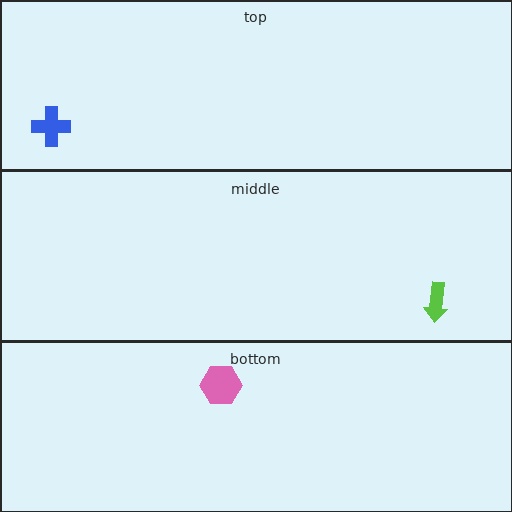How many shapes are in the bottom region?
1.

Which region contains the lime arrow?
The middle region.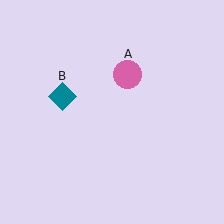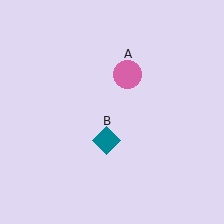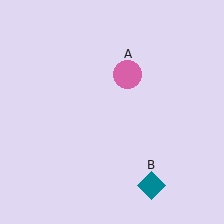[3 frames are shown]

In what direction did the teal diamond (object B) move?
The teal diamond (object B) moved down and to the right.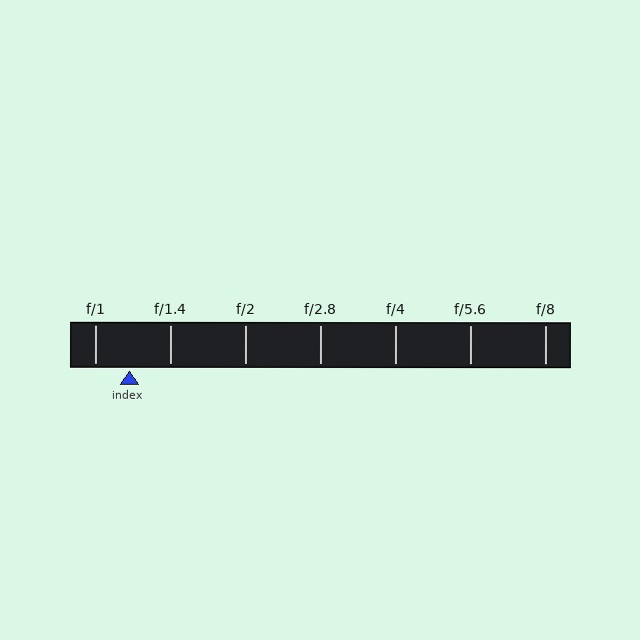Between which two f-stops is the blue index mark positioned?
The index mark is between f/1 and f/1.4.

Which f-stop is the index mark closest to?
The index mark is closest to f/1.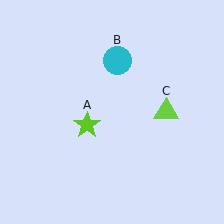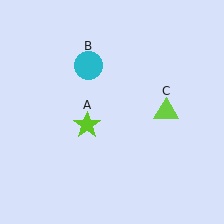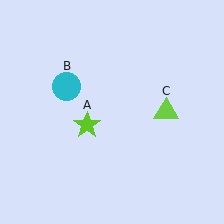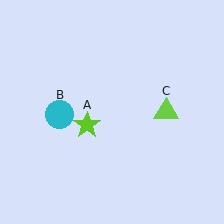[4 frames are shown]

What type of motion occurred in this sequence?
The cyan circle (object B) rotated counterclockwise around the center of the scene.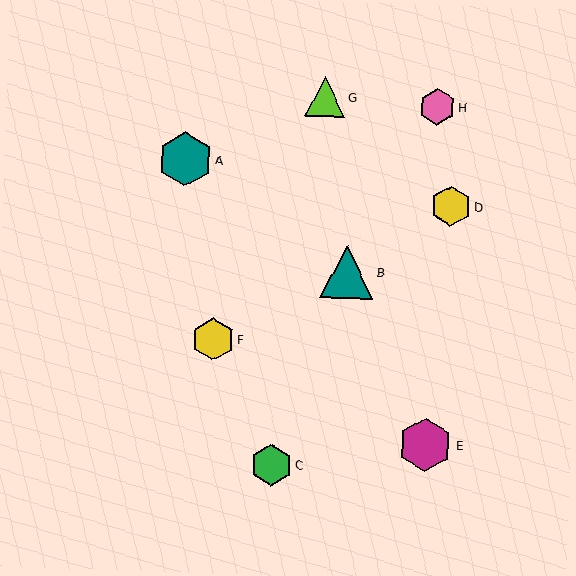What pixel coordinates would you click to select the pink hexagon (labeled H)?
Click at (437, 107) to select the pink hexagon H.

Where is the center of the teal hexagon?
The center of the teal hexagon is at (185, 159).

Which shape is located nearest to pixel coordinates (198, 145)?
The teal hexagon (labeled A) at (185, 159) is nearest to that location.